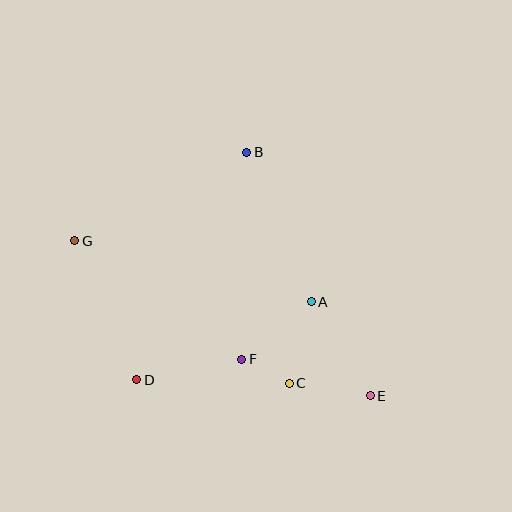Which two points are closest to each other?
Points C and F are closest to each other.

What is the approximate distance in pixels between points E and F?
The distance between E and F is approximately 133 pixels.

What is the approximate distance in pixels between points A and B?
The distance between A and B is approximately 163 pixels.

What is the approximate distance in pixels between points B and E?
The distance between B and E is approximately 273 pixels.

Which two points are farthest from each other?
Points E and G are farthest from each other.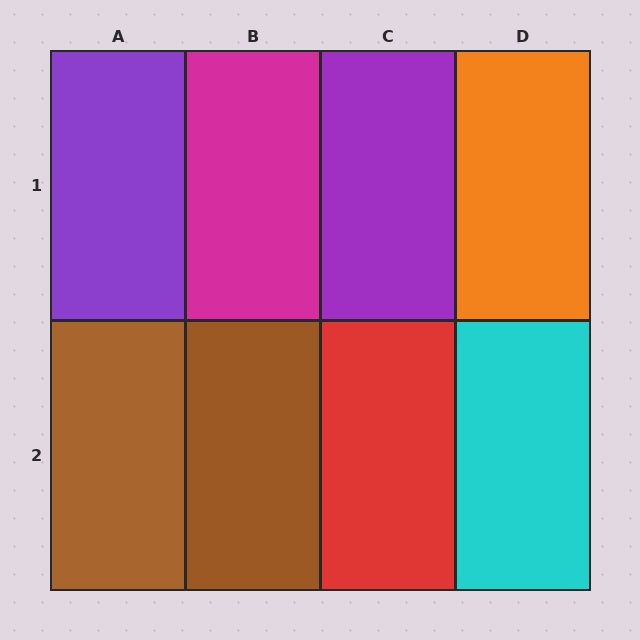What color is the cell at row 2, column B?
Brown.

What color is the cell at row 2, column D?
Cyan.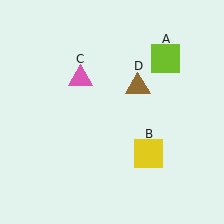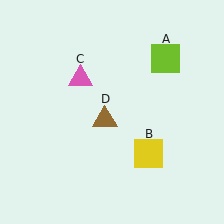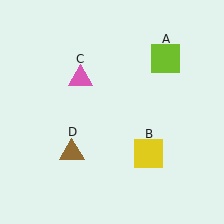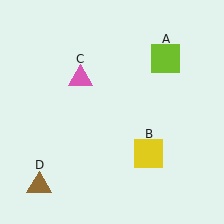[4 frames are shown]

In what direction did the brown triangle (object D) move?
The brown triangle (object D) moved down and to the left.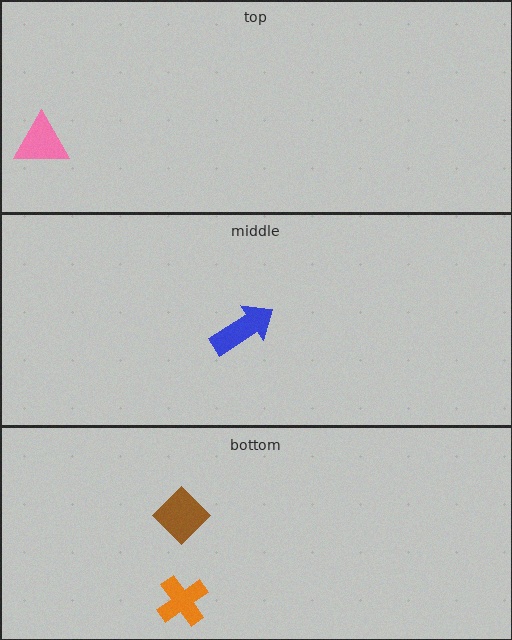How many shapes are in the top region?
1.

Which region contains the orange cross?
The bottom region.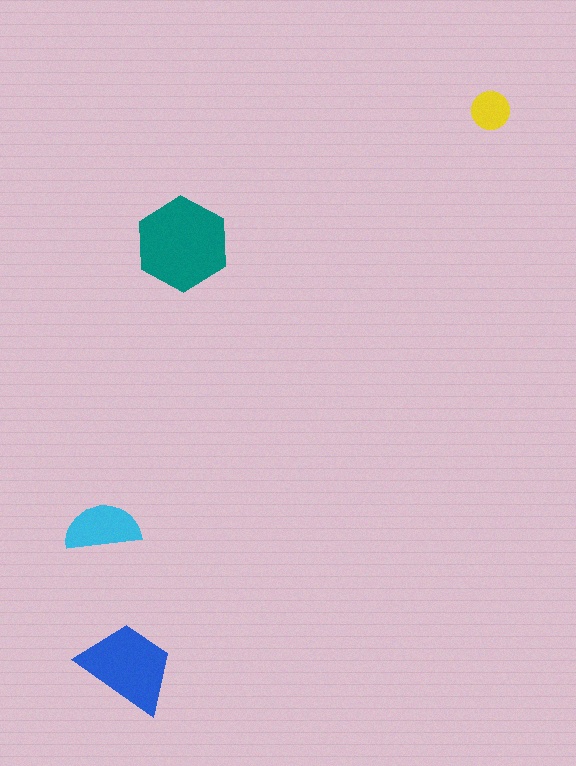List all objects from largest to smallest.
The teal hexagon, the blue trapezoid, the cyan semicircle, the yellow circle.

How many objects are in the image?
There are 4 objects in the image.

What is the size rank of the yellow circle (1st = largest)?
4th.